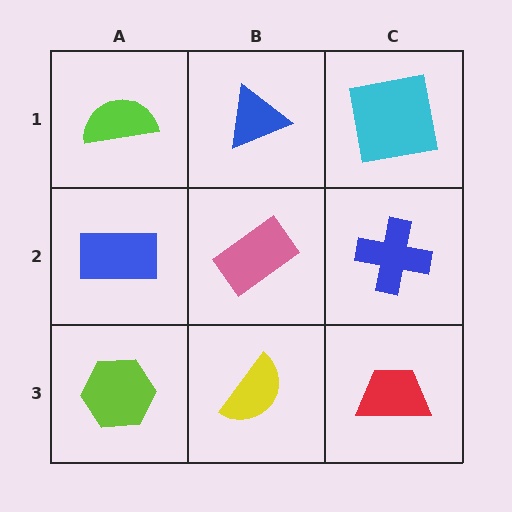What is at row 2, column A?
A blue rectangle.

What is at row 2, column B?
A pink rectangle.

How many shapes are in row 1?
3 shapes.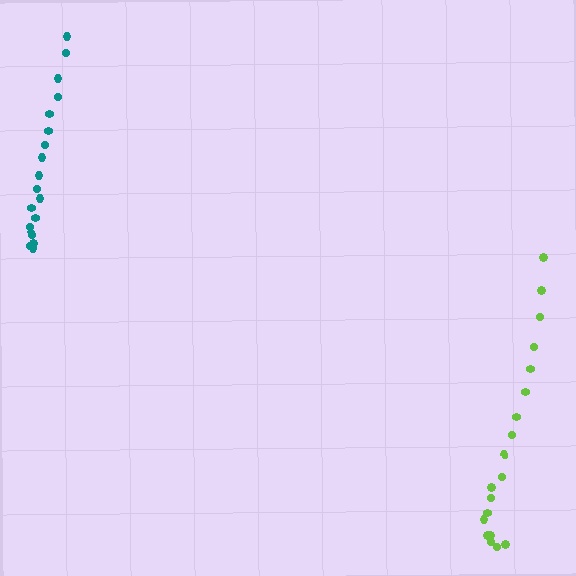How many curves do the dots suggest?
There are 2 distinct paths.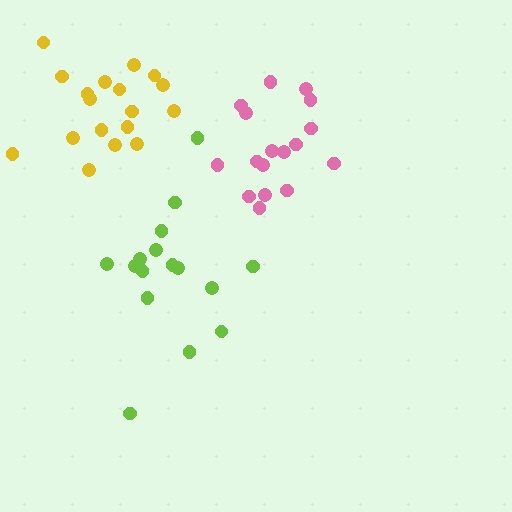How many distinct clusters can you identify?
There are 3 distinct clusters.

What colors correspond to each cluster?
The clusters are colored: pink, lime, yellow.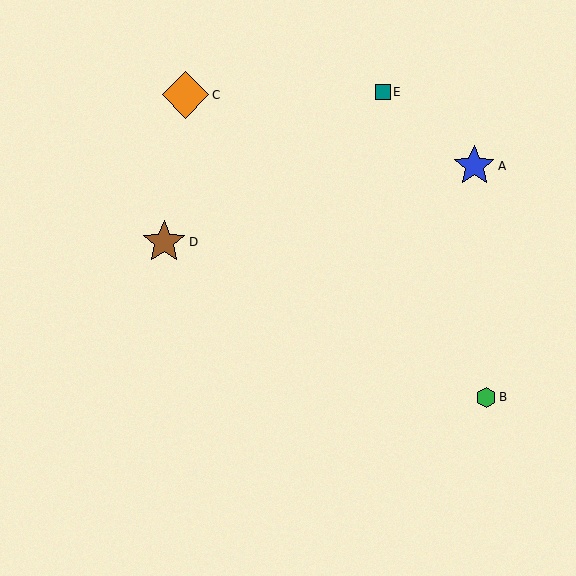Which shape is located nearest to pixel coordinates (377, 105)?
The teal square (labeled E) at (383, 92) is nearest to that location.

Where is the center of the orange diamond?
The center of the orange diamond is at (185, 95).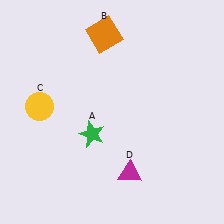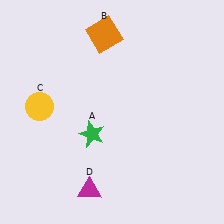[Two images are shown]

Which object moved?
The magenta triangle (D) moved left.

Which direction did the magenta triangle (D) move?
The magenta triangle (D) moved left.